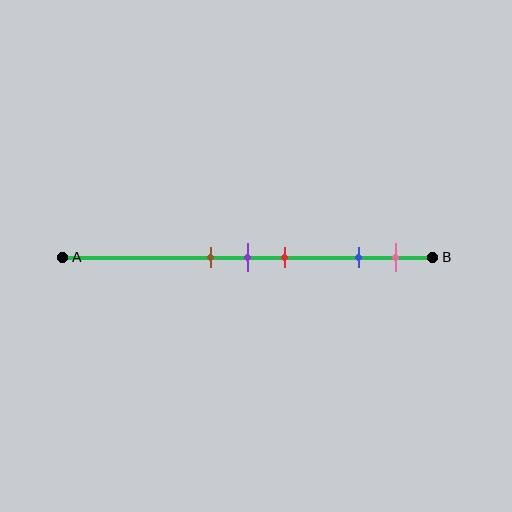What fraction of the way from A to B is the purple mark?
The purple mark is approximately 50% (0.5) of the way from A to B.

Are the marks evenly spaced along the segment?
No, the marks are not evenly spaced.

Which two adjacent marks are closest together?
The brown and purple marks are the closest adjacent pair.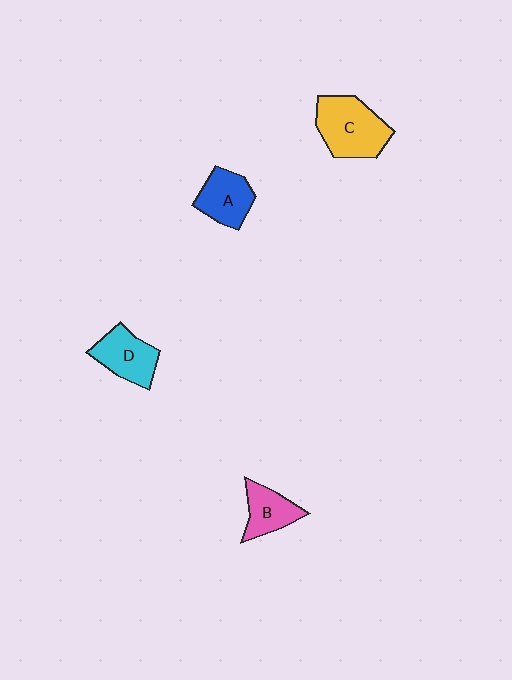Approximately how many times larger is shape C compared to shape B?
Approximately 1.7 times.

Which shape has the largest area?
Shape C (yellow).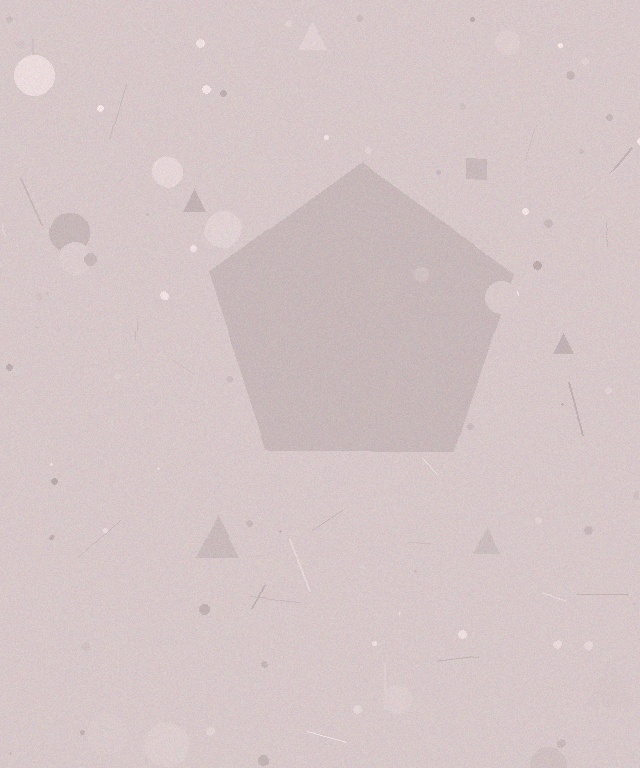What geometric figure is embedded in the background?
A pentagon is embedded in the background.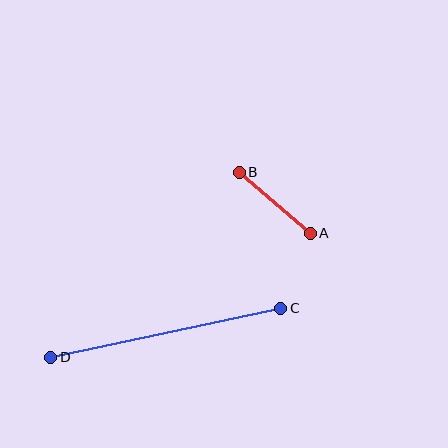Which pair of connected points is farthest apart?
Points C and D are farthest apart.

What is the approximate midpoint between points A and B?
The midpoint is at approximately (275, 203) pixels.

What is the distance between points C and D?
The distance is approximately 235 pixels.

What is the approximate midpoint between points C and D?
The midpoint is at approximately (166, 333) pixels.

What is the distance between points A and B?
The distance is approximately 93 pixels.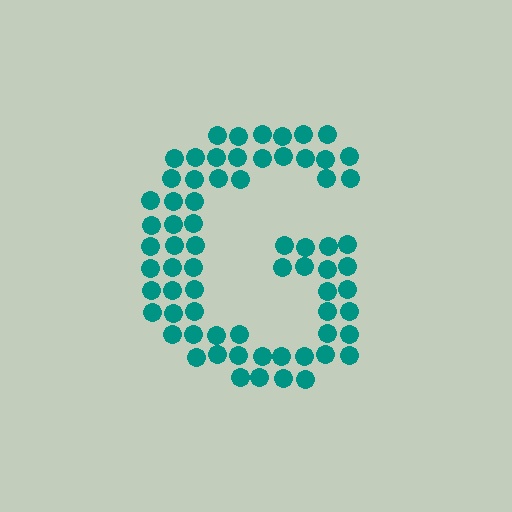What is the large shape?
The large shape is the letter G.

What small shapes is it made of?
It is made of small circles.